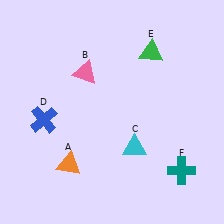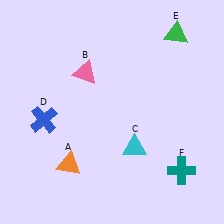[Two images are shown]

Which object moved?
The green triangle (E) moved right.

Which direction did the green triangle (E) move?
The green triangle (E) moved right.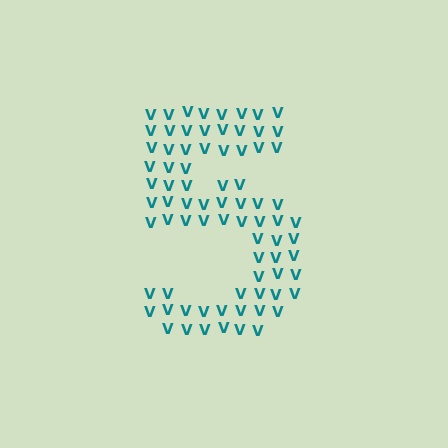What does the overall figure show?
The overall figure shows the digit 5.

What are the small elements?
The small elements are letter V's.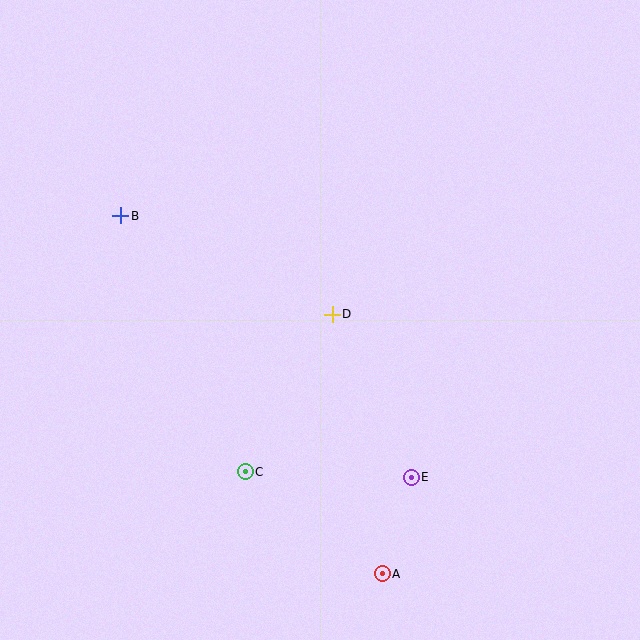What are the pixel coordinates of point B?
Point B is at (121, 216).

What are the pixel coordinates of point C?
Point C is at (245, 472).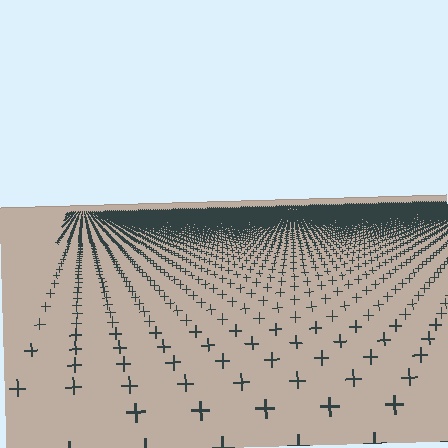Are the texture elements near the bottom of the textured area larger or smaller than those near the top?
Larger. Near the bottom, elements are closer to the viewer and appear at a bigger on-screen size.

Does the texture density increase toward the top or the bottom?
Density increases toward the top.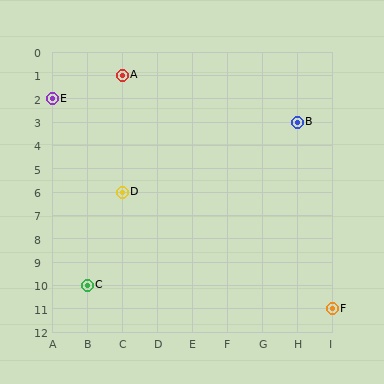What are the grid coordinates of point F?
Point F is at grid coordinates (I, 11).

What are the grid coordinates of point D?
Point D is at grid coordinates (C, 6).